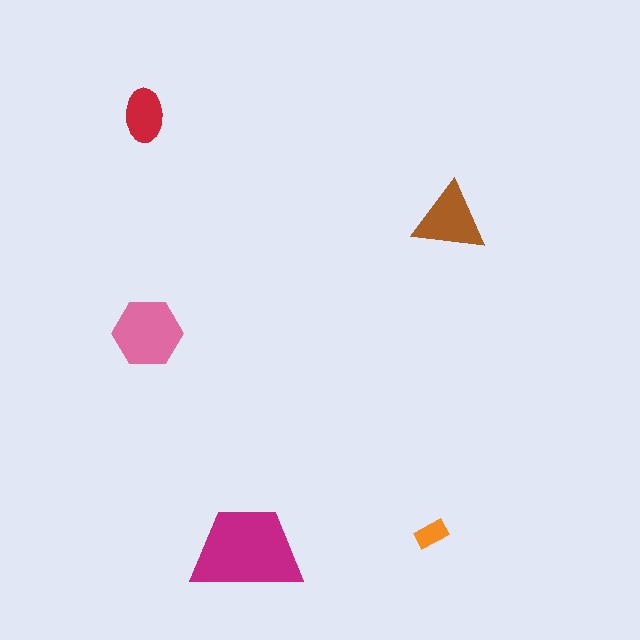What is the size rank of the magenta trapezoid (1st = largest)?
1st.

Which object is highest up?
The red ellipse is topmost.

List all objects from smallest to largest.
The orange rectangle, the red ellipse, the brown triangle, the pink hexagon, the magenta trapezoid.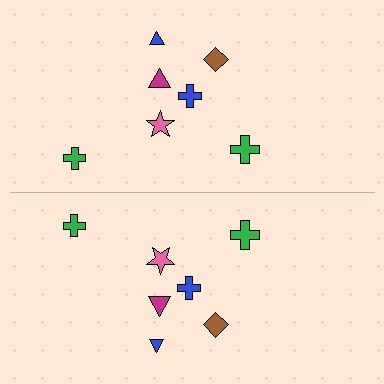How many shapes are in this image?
There are 14 shapes in this image.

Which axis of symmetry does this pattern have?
The pattern has a horizontal axis of symmetry running through the center of the image.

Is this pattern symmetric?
Yes, this pattern has bilateral (reflection) symmetry.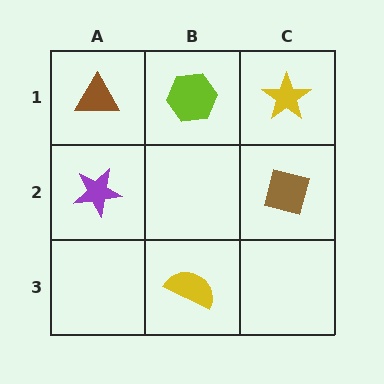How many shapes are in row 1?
3 shapes.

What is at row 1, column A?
A brown triangle.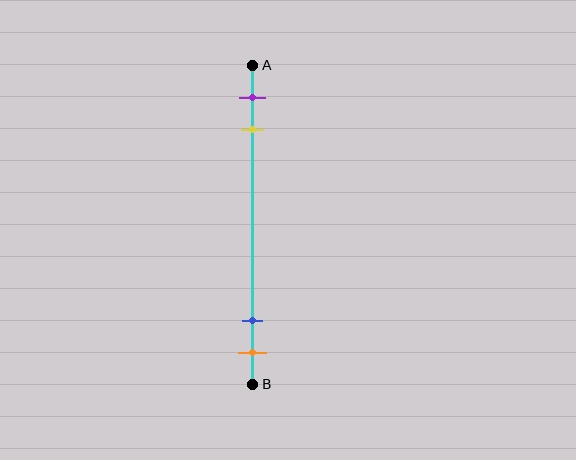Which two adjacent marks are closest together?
The blue and orange marks are the closest adjacent pair.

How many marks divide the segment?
There are 4 marks dividing the segment.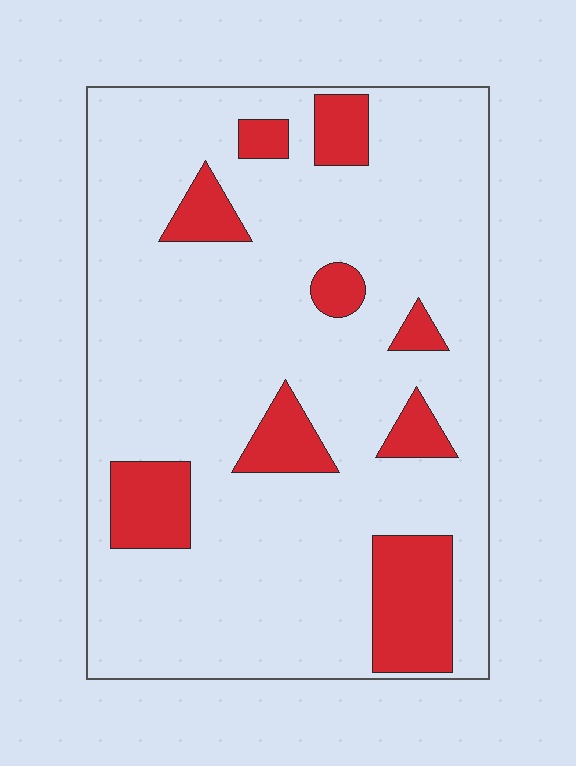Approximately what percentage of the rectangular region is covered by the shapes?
Approximately 15%.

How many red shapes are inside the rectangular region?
9.